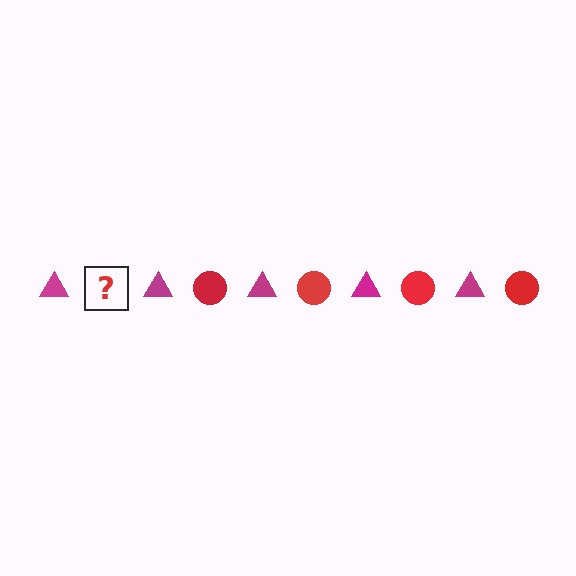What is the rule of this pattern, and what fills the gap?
The rule is that the pattern alternates between magenta triangle and red circle. The gap should be filled with a red circle.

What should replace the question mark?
The question mark should be replaced with a red circle.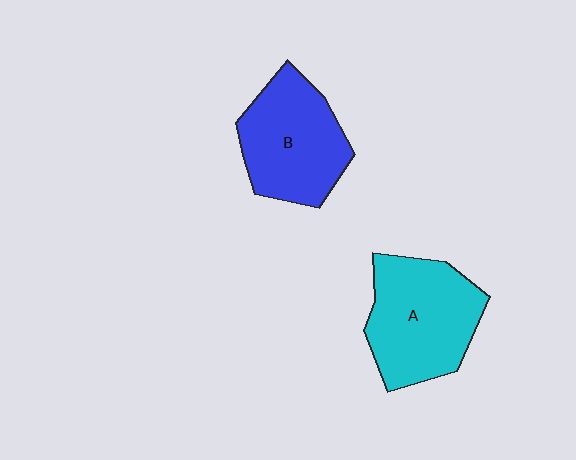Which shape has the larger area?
Shape A (cyan).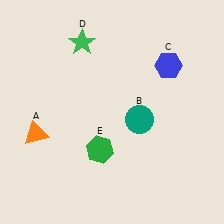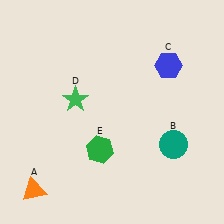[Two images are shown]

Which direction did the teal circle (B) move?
The teal circle (B) moved right.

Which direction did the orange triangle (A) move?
The orange triangle (A) moved down.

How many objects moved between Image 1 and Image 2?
3 objects moved between the two images.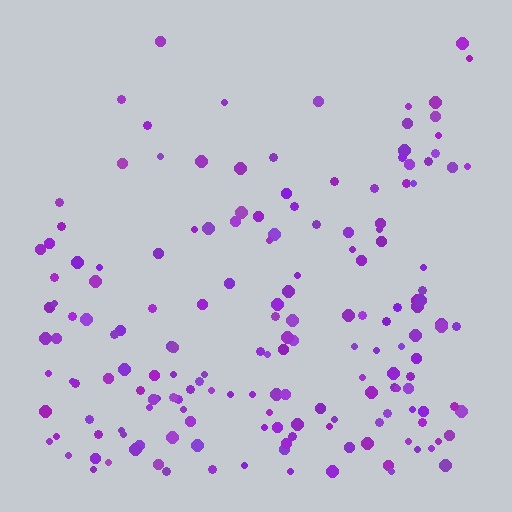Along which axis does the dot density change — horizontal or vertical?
Vertical.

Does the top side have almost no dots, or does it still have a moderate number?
Still a moderate number, just noticeably fewer than the bottom.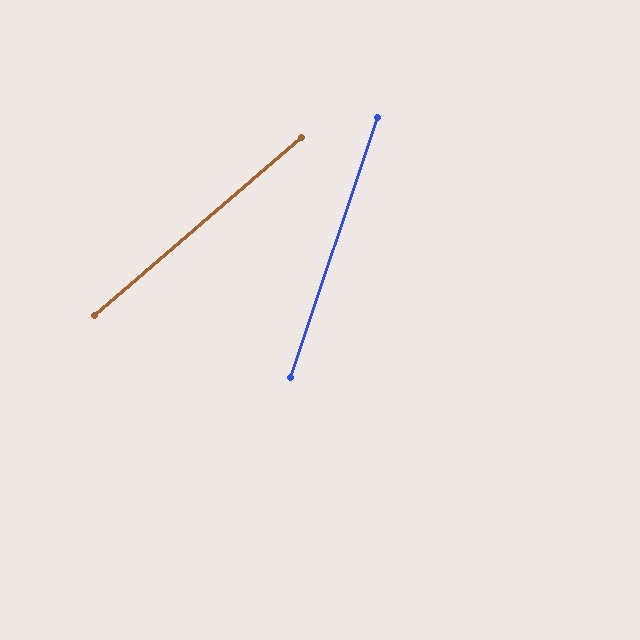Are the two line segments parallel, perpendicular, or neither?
Neither parallel nor perpendicular — they differ by about 31°.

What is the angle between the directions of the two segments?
Approximately 31 degrees.